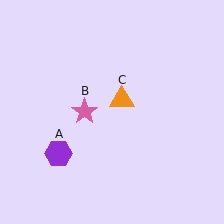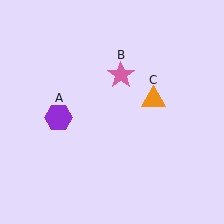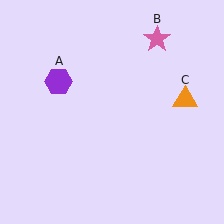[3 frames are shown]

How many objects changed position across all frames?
3 objects changed position: purple hexagon (object A), pink star (object B), orange triangle (object C).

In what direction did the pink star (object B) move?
The pink star (object B) moved up and to the right.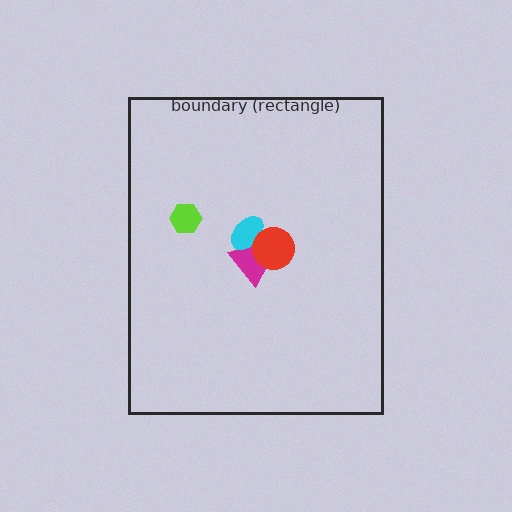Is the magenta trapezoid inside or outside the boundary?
Inside.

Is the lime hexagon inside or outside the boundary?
Inside.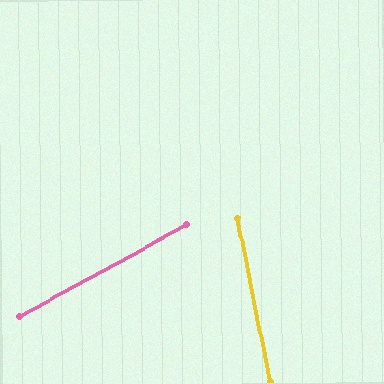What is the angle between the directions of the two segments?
Approximately 73 degrees.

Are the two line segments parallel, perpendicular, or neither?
Neither parallel nor perpendicular — they differ by about 73°.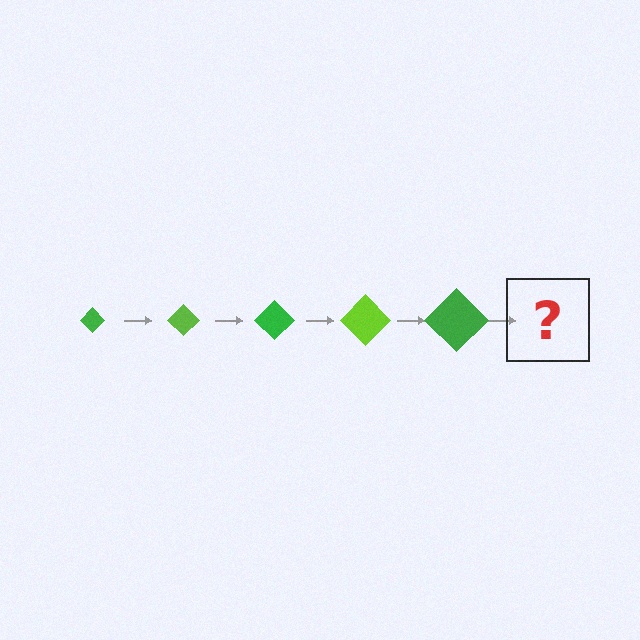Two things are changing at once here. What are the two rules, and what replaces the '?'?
The two rules are that the diamond grows larger each step and the color cycles through green and lime. The '?' should be a lime diamond, larger than the previous one.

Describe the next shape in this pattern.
It should be a lime diamond, larger than the previous one.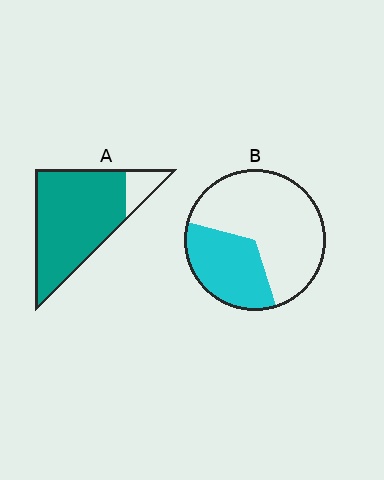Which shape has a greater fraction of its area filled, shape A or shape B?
Shape A.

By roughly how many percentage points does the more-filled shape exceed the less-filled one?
By roughly 55 percentage points (A over B).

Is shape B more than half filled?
No.